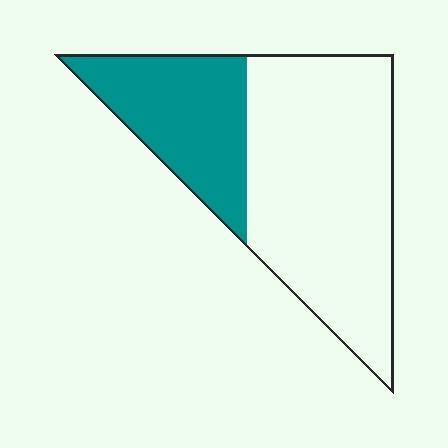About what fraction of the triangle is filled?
About one third (1/3).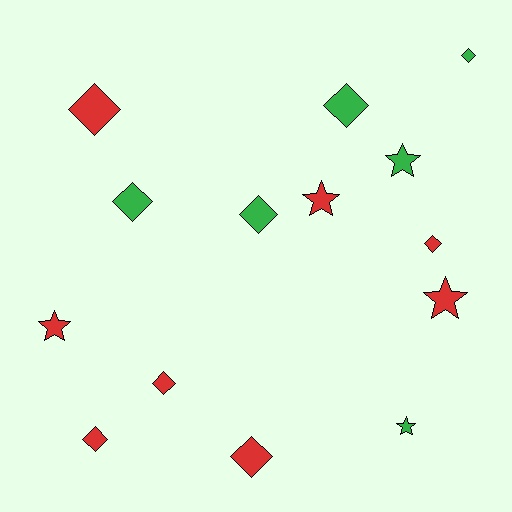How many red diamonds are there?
There are 5 red diamonds.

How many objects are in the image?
There are 14 objects.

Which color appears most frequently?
Red, with 8 objects.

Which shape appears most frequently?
Diamond, with 9 objects.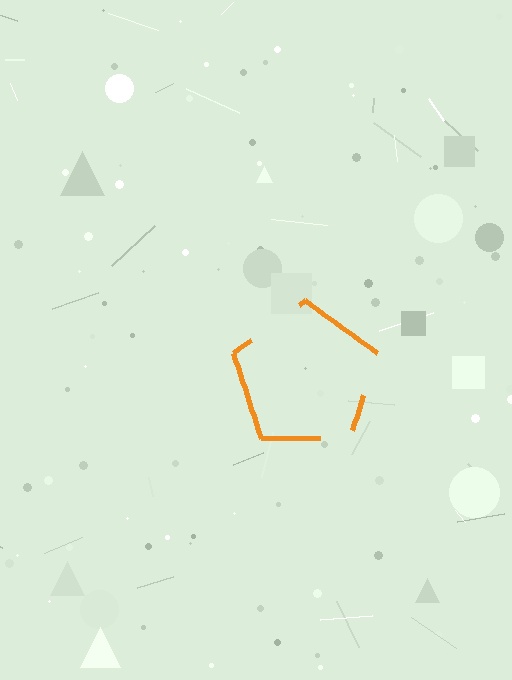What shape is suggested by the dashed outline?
The dashed outline suggests a pentagon.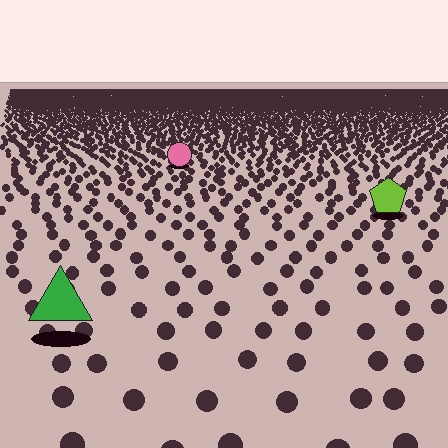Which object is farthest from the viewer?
The pink circle is farthest from the viewer. It appears smaller and the ground texture around it is denser.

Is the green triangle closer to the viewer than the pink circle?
Yes. The green triangle is closer — you can tell from the texture gradient: the ground texture is coarser near it.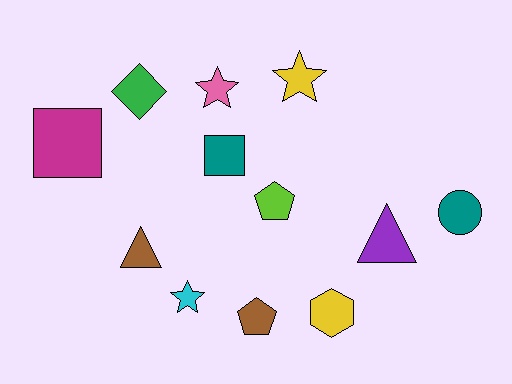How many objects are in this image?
There are 12 objects.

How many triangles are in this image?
There are 2 triangles.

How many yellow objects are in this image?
There are 2 yellow objects.